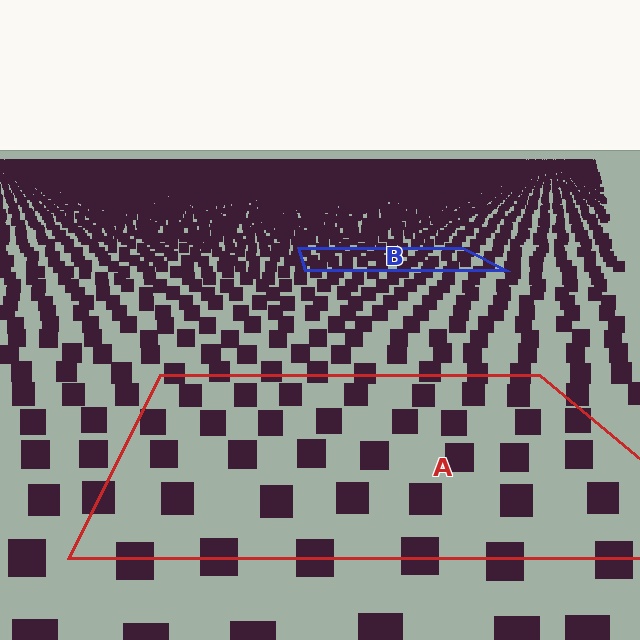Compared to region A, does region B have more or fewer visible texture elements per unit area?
Region B has more texture elements per unit area — they are packed more densely because it is farther away.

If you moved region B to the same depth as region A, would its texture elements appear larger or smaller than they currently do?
They would appear larger. At a closer depth, the same texture elements are projected at a bigger on-screen size.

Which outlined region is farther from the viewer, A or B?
Region B is farther from the viewer — the texture elements inside it appear smaller and more densely packed.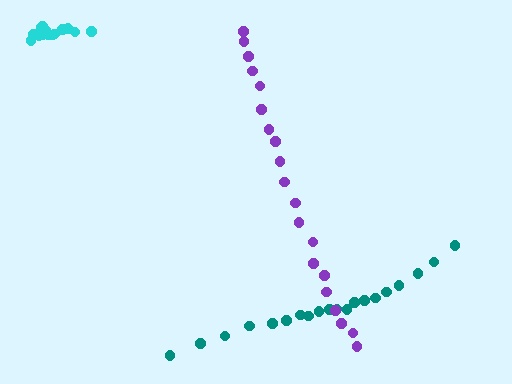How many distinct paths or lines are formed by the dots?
There are 3 distinct paths.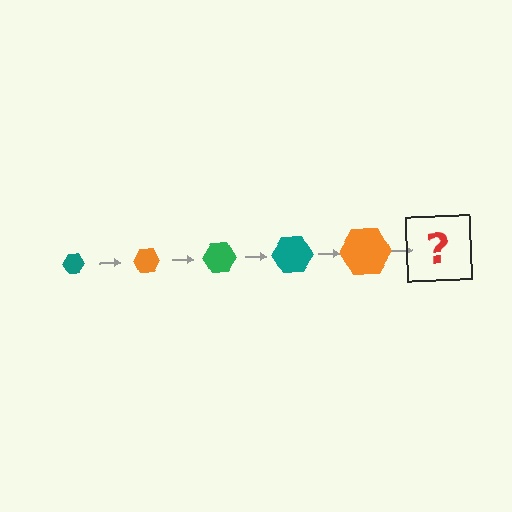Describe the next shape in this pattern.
It should be a green hexagon, larger than the previous one.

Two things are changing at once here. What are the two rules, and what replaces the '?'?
The two rules are that the hexagon grows larger each step and the color cycles through teal, orange, and green. The '?' should be a green hexagon, larger than the previous one.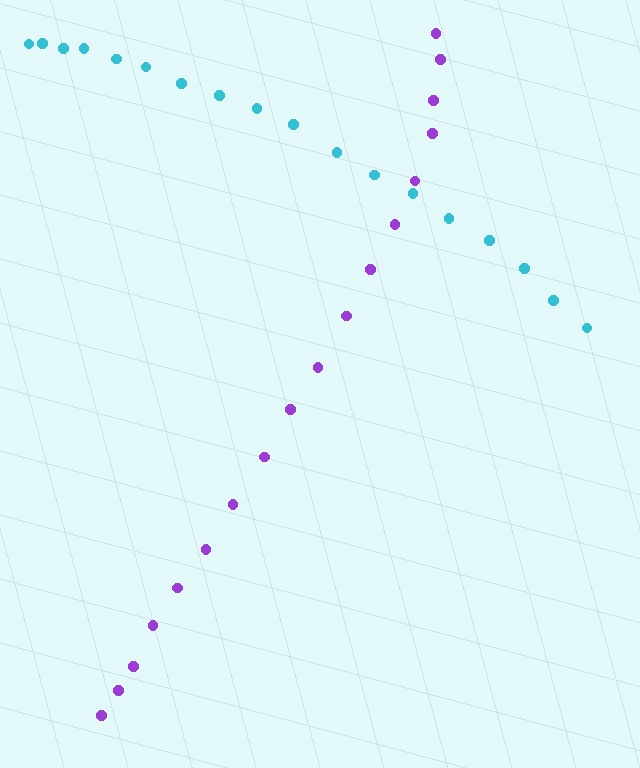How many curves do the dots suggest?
There are 2 distinct paths.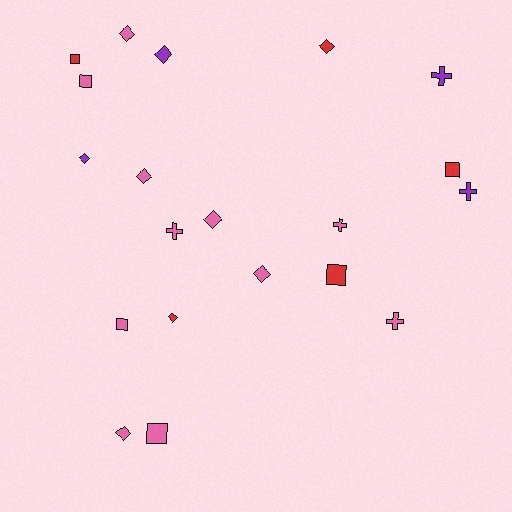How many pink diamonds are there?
There are 5 pink diamonds.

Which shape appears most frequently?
Diamond, with 9 objects.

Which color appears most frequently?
Pink, with 11 objects.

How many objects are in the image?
There are 20 objects.